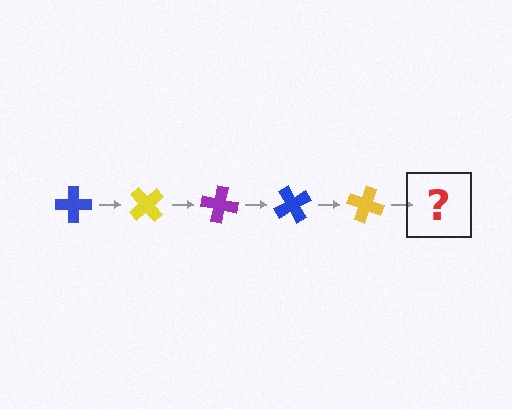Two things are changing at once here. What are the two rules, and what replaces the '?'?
The two rules are that it rotates 50 degrees each step and the color cycles through blue, yellow, and purple. The '?' should be a purple cross, rotated 250 degrees from the start.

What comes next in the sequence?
The next element should be a purple cross, rotated 250 degrees from the start.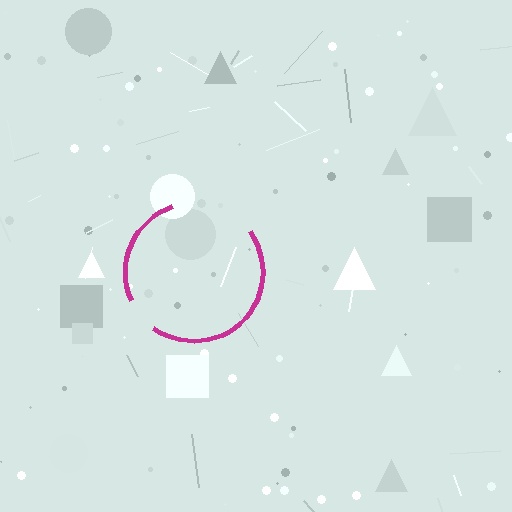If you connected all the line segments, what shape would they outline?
They would outline a circle.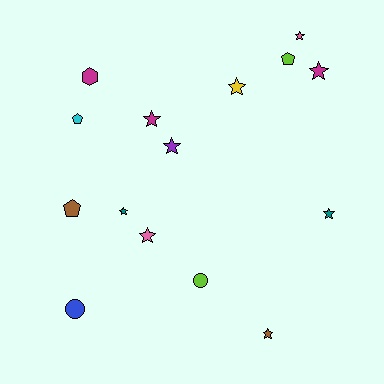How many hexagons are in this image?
There is 1 hexagon.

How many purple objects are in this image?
There is 1 purple object.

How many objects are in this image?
There are 15 objects.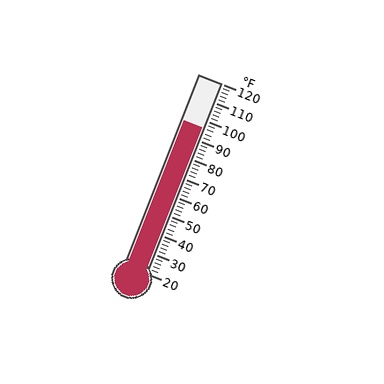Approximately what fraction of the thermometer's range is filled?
The thermometer is filled to approximately 75% of its range.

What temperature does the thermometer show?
The thermometer shows approximately 96°F.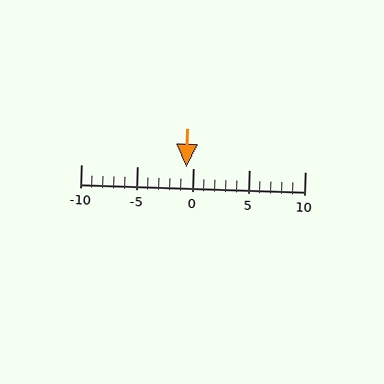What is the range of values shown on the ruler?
The ruler shows values from -10 to 10.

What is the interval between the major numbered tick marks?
The major tick marks are spaced 5 units apart.